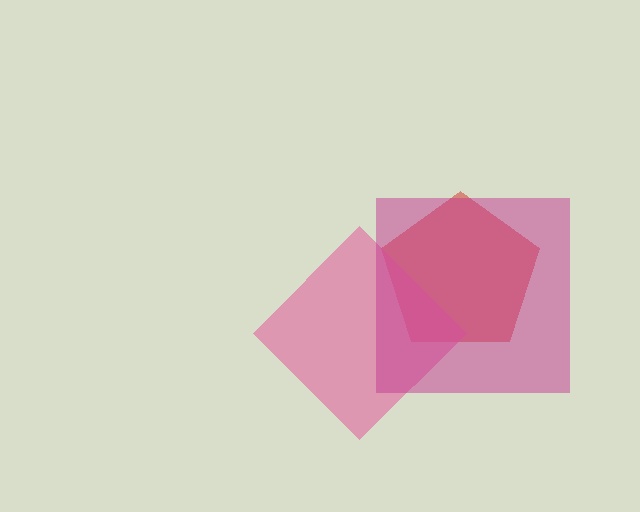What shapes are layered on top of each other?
The layered shapes are: a red pentagon, a pink diamond, a magenta square.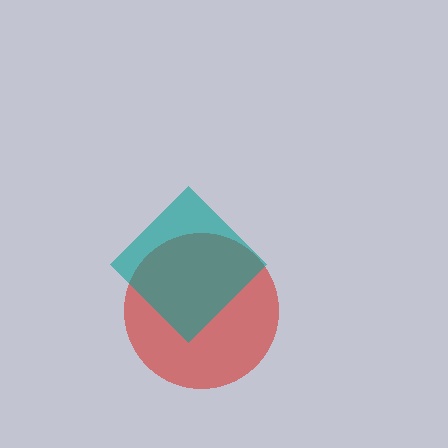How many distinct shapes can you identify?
There are 2 distinct shapes: a red circle, a teal diamond.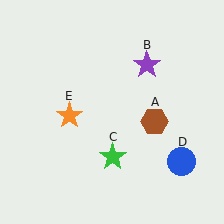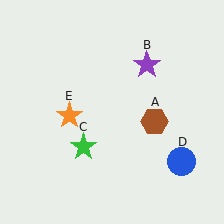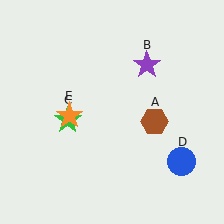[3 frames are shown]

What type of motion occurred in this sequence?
The green star (object C) rotated clockwise around the center of the scene.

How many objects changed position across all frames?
1 object changed position: green star (object C).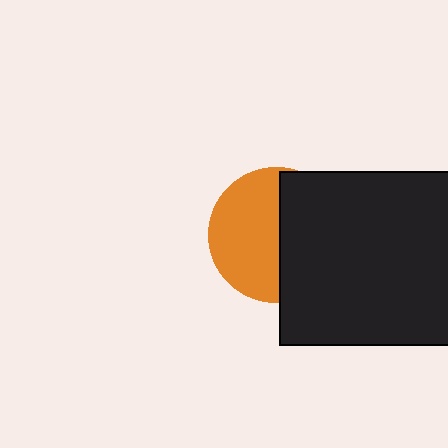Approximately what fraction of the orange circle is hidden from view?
Roughly 47% of the orange circle is hidden behind the black square.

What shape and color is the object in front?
The object in front is a black square.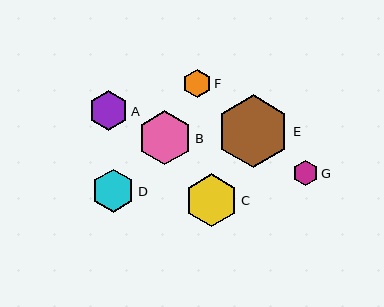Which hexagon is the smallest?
Hexagon G is the smallest with a size of approximately 25 pixels.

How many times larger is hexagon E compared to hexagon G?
Hexagon E is approximately 2.9 times the size of hexagon G.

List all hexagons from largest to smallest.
From largest to smallest: E, B, C, D, A, F, G.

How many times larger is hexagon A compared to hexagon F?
Hexagon A is approximately 1.4 times the size of hexagon F.